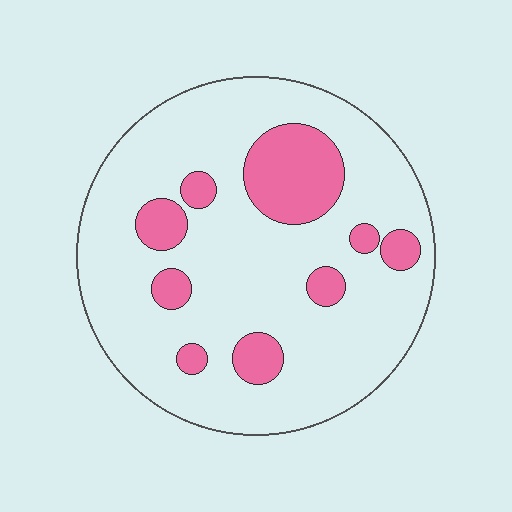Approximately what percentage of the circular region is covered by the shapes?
Approximately 20%.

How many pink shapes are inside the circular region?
9.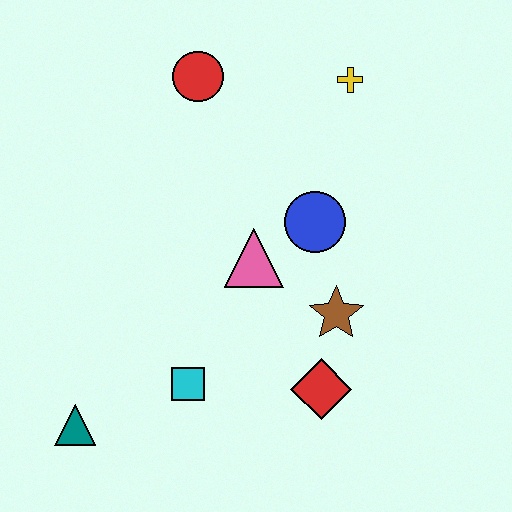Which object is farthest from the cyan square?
The yellow cross is farthest from the cyan square.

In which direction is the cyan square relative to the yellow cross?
The cyan square is below the yellow cross.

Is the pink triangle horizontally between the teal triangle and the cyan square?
No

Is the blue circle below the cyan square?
No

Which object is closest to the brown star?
The red diamond is closest to the brown star.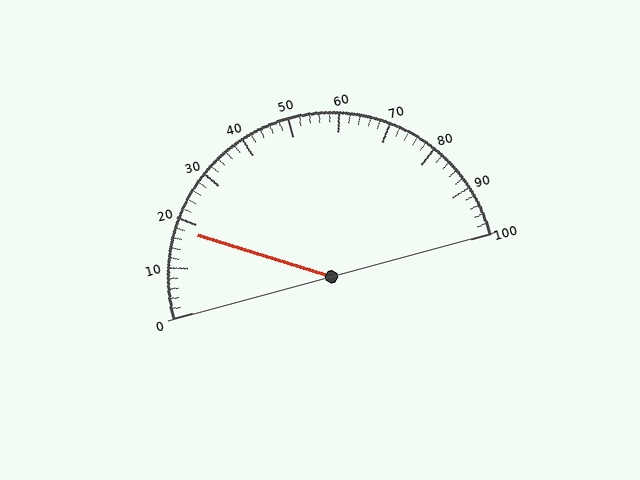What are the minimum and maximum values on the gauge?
The gauge ranges from 0 to 100.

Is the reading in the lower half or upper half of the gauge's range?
The reading is in the lower half of the range (0 to 100).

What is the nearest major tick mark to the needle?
The nearest major tick mark is 20.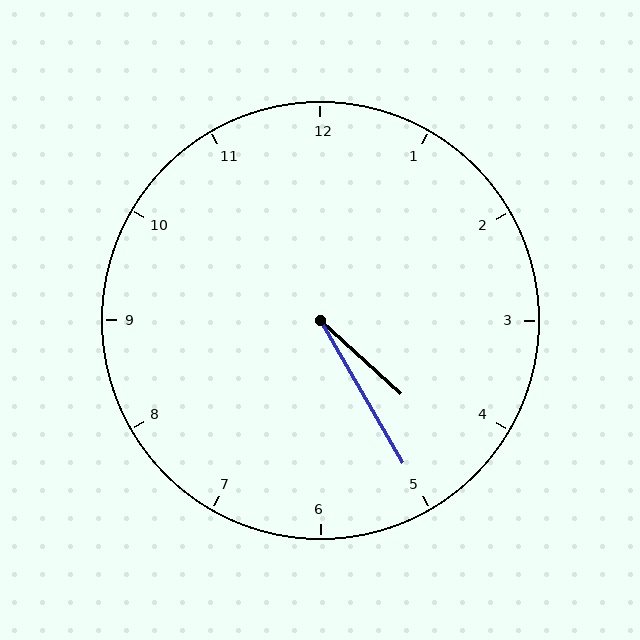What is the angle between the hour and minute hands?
Approximately 18 degrees.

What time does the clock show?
4:25.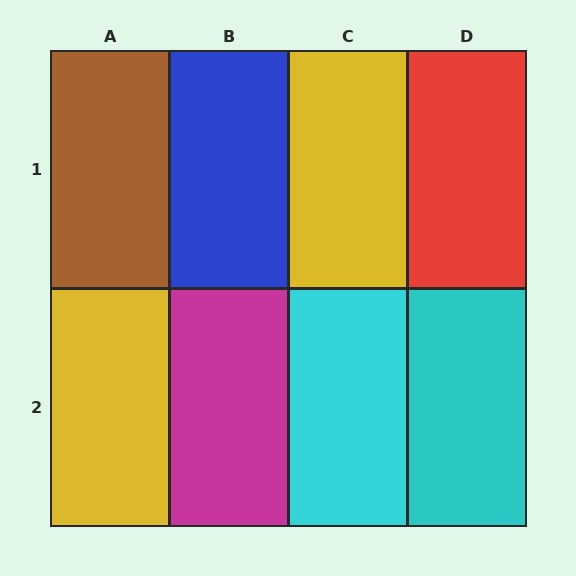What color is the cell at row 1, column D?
Red.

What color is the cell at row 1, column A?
Brown.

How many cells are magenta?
1 cell is magenta.